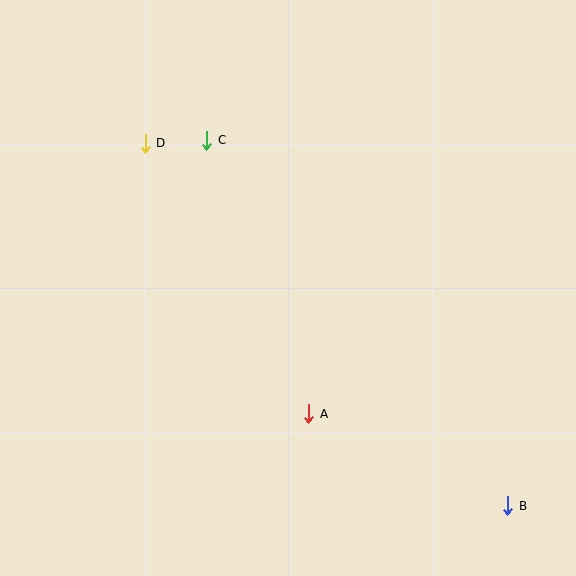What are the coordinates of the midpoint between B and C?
The midpoint between B and C is at (357, 323).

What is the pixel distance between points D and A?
The distance between D and A is 316 pixels.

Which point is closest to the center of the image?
Point A at (309, 414) is closest to the center.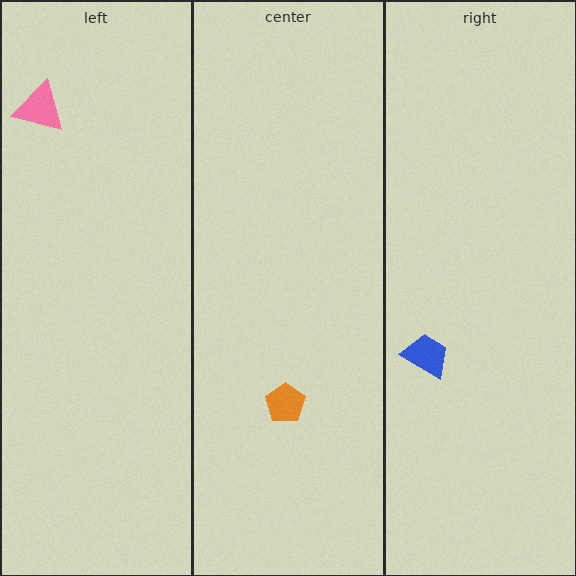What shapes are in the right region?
The blue trapezoid.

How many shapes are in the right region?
1.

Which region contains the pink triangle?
The left region.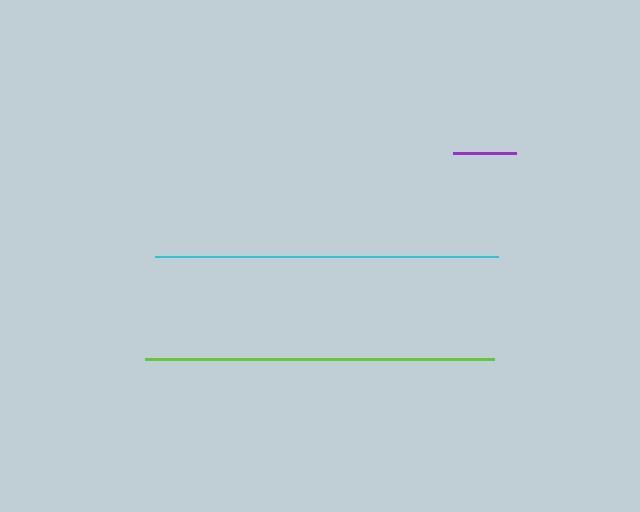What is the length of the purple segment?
The purple segment is approximately 63 pixels long.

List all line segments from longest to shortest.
From longest to shortest: lime, cyan, purple.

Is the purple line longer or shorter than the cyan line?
The cyan line is longer than the purple line.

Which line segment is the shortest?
The purple line is the shortest at approximately 63 pixels.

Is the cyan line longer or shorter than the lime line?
The lime line is longer than the cyan line.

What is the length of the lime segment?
The lime segment is approximately 349 pixels long.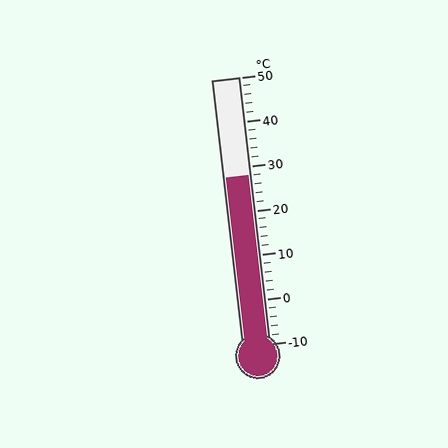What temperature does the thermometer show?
The thermometer shows approximately 28°C.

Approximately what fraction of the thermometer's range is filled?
The thermometer is filled to approximately 65% of its range.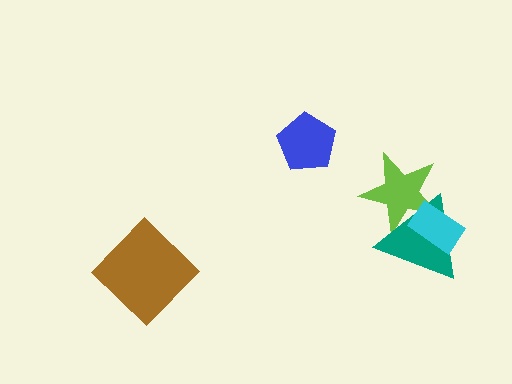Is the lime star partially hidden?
Yes, it is partially covered by another shape.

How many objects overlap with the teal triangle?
2 objects overlap with the teal triangle.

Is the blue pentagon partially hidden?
No, no other shape covers it.